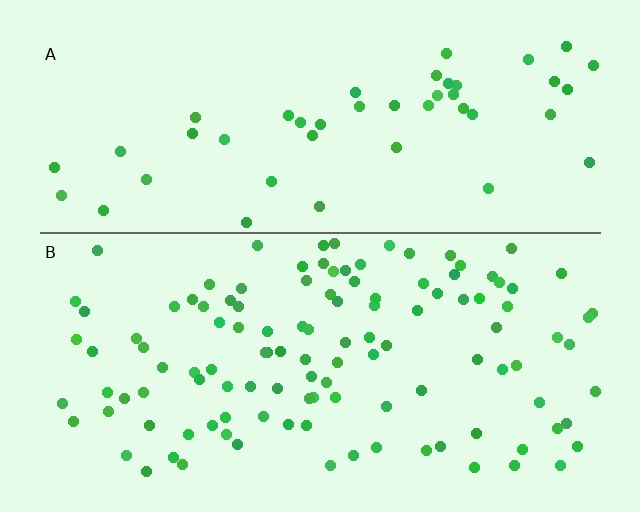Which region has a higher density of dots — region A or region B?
B (the bottom).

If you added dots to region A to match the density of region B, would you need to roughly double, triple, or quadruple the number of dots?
Approximately triple.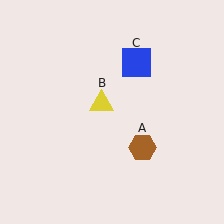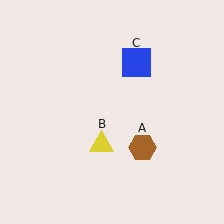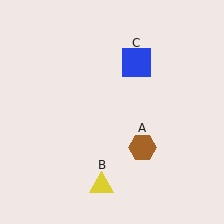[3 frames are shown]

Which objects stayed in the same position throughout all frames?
Brown hexagon (object A) and blue square (object C) remained stationary.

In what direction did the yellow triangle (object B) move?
The yellow triangle (object B) moved down.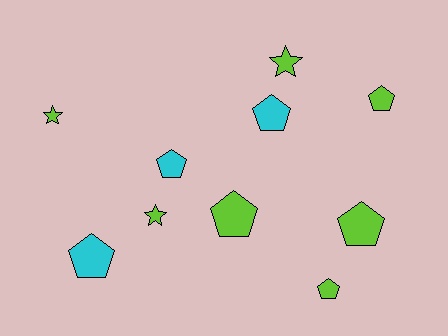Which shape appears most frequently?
Pentagon, with 7 objects.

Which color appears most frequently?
Lime, with 7 objects.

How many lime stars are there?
There are 3 lime stars.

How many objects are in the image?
There are 10 objects.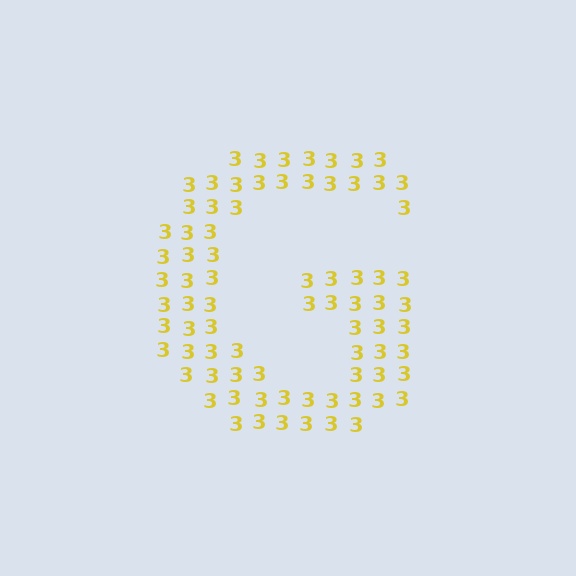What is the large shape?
The large shape is the letter G.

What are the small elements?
The small elements are digit 3's.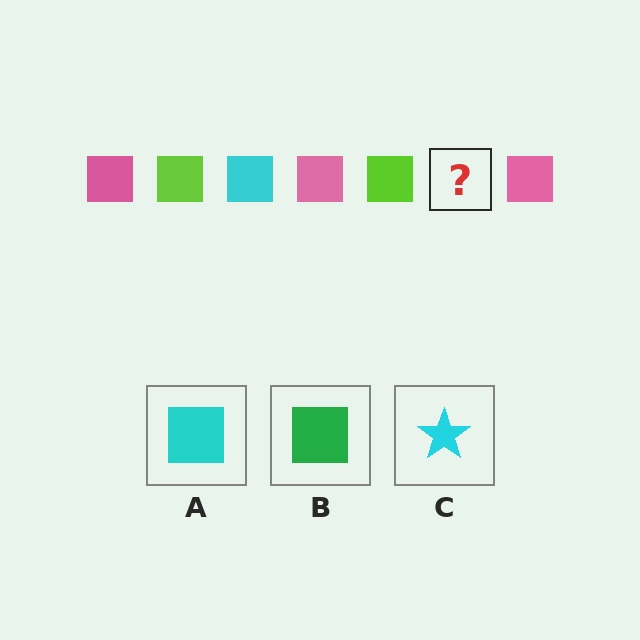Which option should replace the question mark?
Option A.